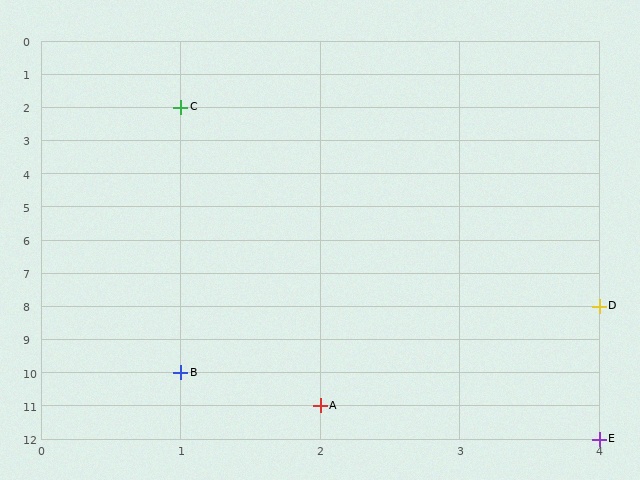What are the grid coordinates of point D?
Point D is at grid coordinates (4, 8).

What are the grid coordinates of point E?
Point E is at grid coordinates (4, 12).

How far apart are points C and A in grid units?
Points C and A are 1 column and 9 rows apart (about 9.1 grid units diagonally).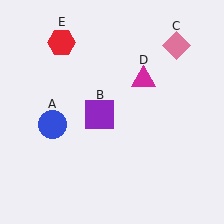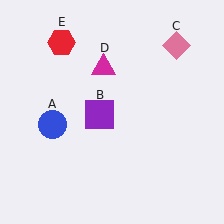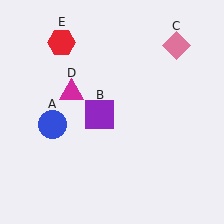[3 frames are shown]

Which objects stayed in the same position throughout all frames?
Blue circle (object A) and purple square (object B) and pink diamond (object C) and red hexagon (object E) remained stationary.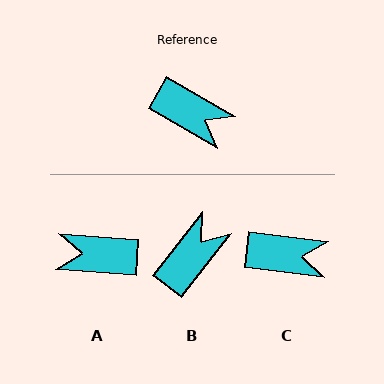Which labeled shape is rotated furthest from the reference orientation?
A, about 155 degrees away.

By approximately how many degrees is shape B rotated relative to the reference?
Approximately 82 degrees counter-clockwise.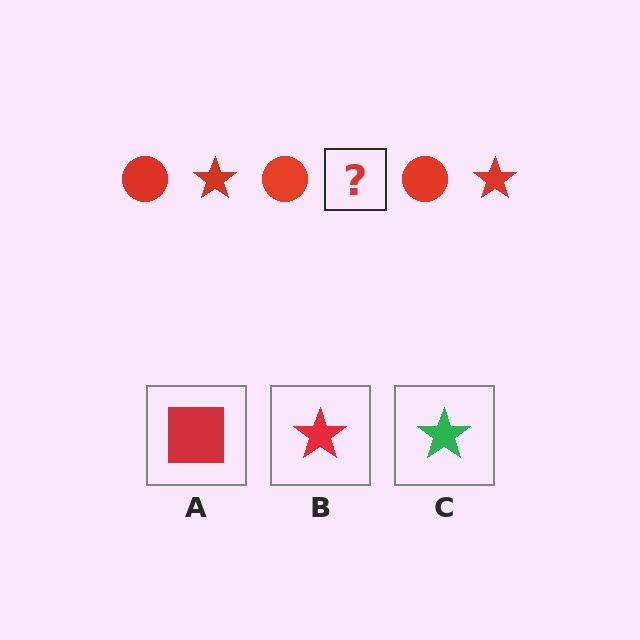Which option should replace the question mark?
Option B.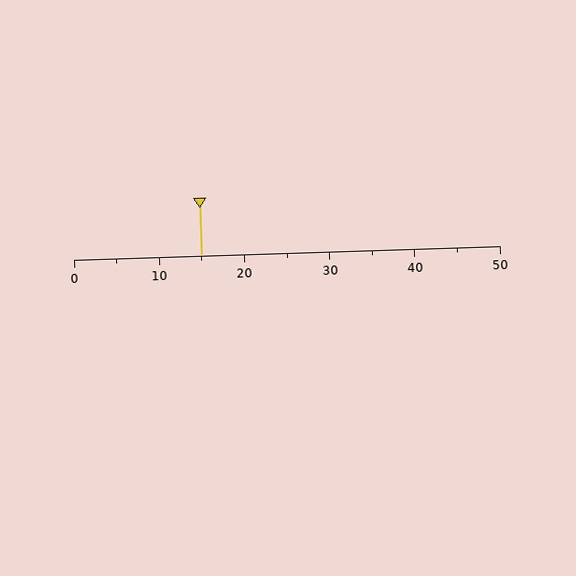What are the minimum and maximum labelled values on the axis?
The axis runs from 0 to 50.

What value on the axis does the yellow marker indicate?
The marker indicates approximately 15.